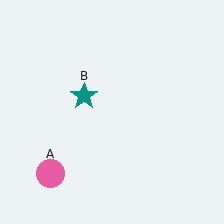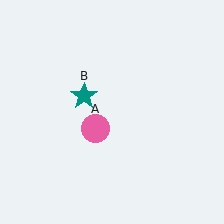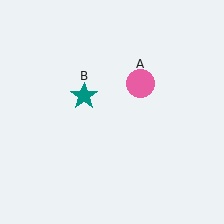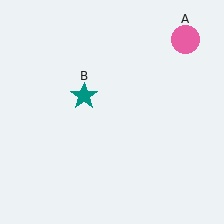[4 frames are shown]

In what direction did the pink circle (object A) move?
The pink circle (object A) moved up and to the right.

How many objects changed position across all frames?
1 object changed position: pink circle (object A).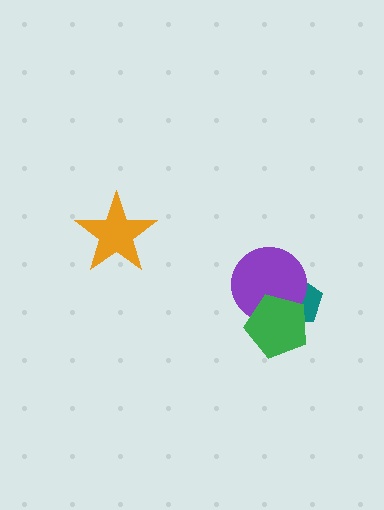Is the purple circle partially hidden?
Yes, it is partially covered by another shape.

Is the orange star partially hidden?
No, no other shape covers it.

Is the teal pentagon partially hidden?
Yes, it is partially covered by another shape.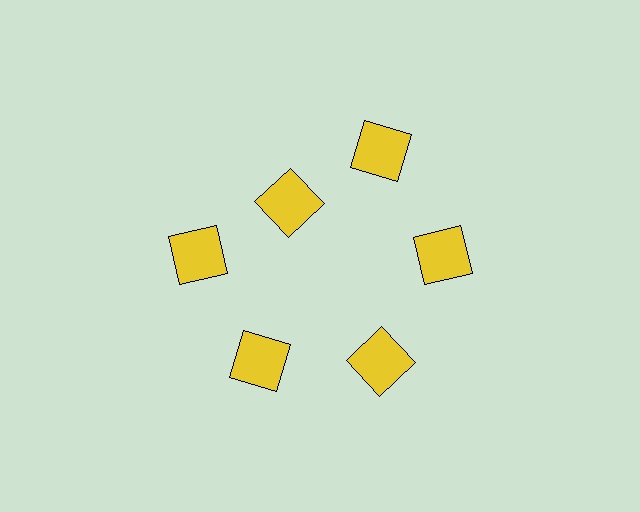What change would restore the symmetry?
The symmetry would be restored by moving it outward, back onto the ring so that all 6 squares sit at equal angles and equal distance from the center.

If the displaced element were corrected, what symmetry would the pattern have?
It would have 6-fold rotational symmetry — the pattern would map onto itself every 60 degrees.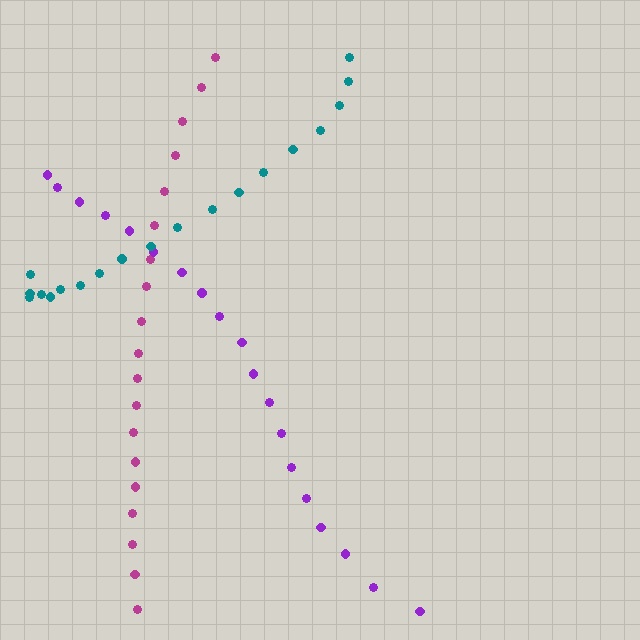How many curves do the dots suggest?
There are 3 distinct paths.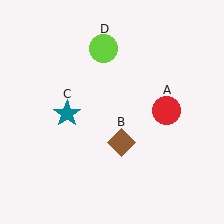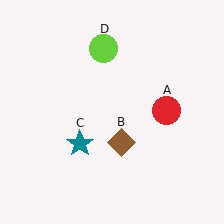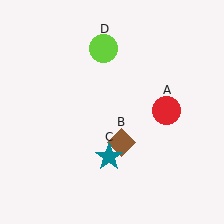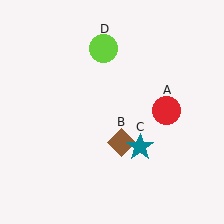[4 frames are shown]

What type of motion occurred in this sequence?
The teal star (object C) rotated counterclockwise around the center of the scene.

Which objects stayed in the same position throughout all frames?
Red circle (object A) and brown diamond (object B) and lime circle (object D) remained stationary.